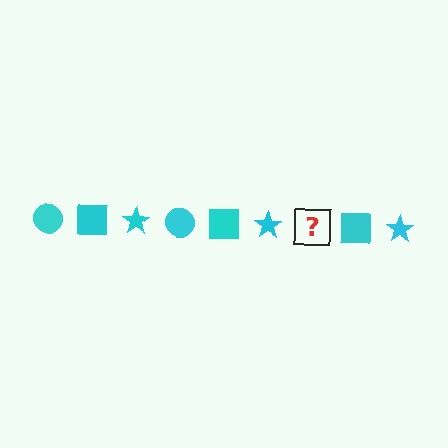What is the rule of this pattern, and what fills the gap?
The rule is that the pattern cycles through circle, square, star shapes in cyan. The gap should be filled with a cyan circle.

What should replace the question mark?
The question mark should be replaced with a cyan circle.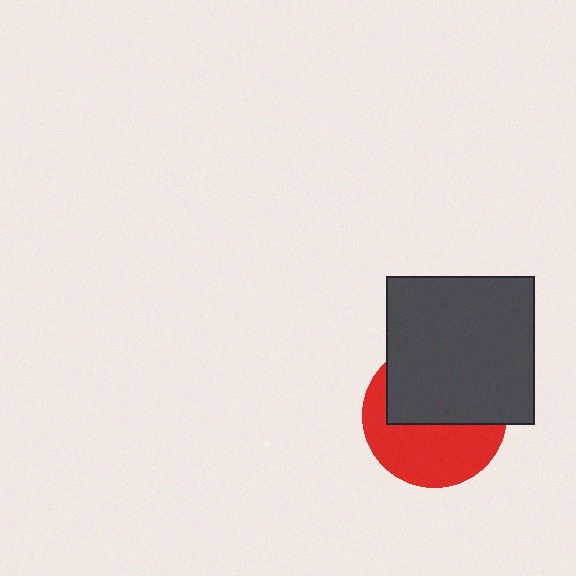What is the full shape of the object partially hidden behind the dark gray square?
The partially hidden object is a red circle.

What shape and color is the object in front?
The object in front is a dark gray square.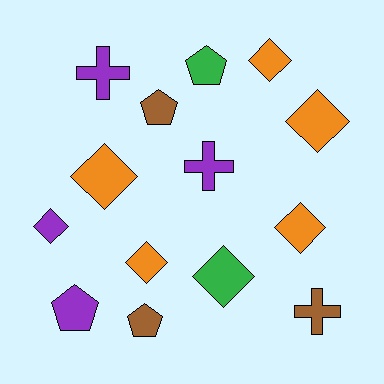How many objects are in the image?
There are 14 objects.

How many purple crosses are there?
There are 2 purple crosses.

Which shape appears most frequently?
Diamond, with 7 objects.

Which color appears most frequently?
Orange, with 5 objects.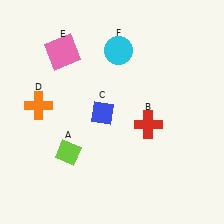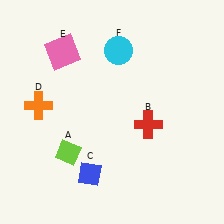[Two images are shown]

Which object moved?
The blue diamond (C) moved down.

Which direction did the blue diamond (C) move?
The blue diamond (C) moved down.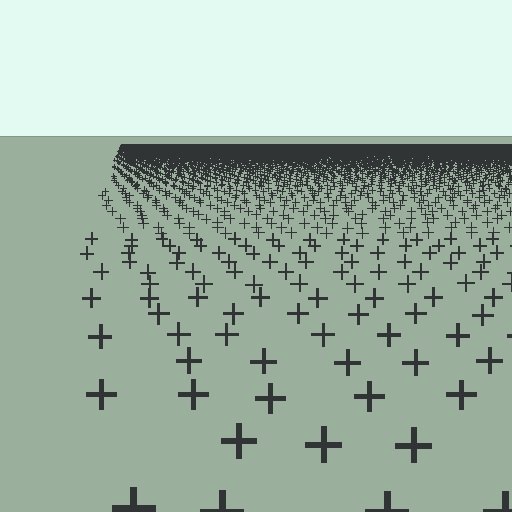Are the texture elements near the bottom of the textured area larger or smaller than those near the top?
Larger. Near the bottom, elements are closer to the viewer and appear at a bigger on-screen size.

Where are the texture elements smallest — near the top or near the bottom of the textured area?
Near the top.